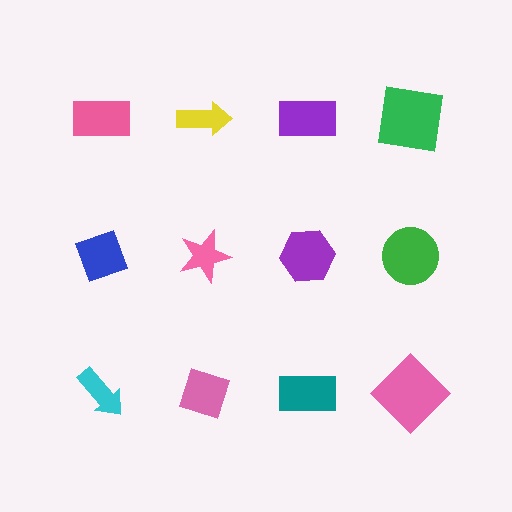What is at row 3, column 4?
A pink diamond.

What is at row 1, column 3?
A purple rectangle.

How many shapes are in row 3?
4 shapes.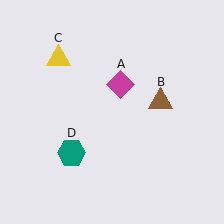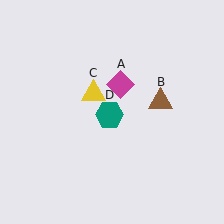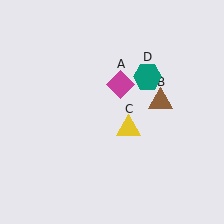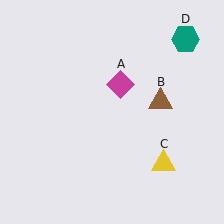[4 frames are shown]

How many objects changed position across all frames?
2 objects changed position: yellow triangle (object C), teal hexagon (object D).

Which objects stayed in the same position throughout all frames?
Magenta diamond (object A) and brown triangle (object B) remained stationary.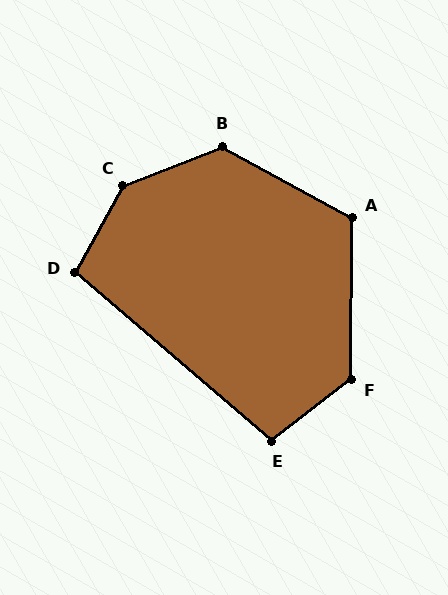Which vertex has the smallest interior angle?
E, at approximately 102 degrees.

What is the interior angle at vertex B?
Approximately 130 degrees (obtuse).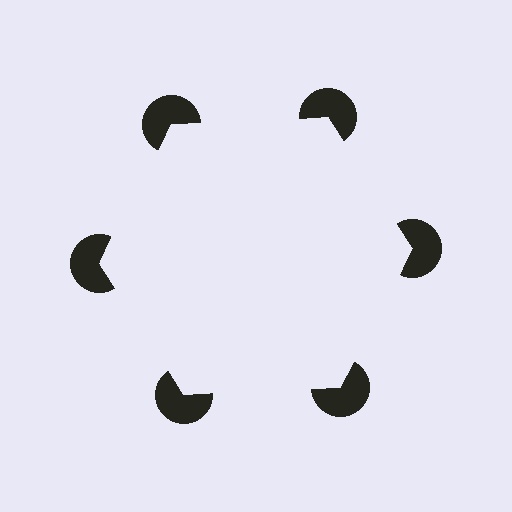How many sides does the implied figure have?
6 sides.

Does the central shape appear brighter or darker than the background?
It typically appears slightly brighter than the background, even though no actual brightness change is drawn.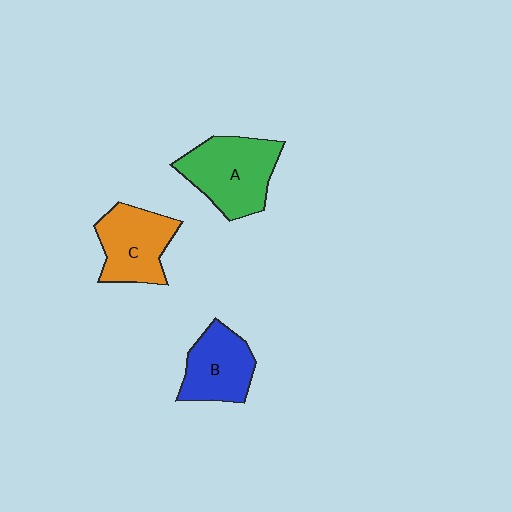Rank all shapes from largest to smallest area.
From largest to smallest: A (green), C (orange), B (blue).